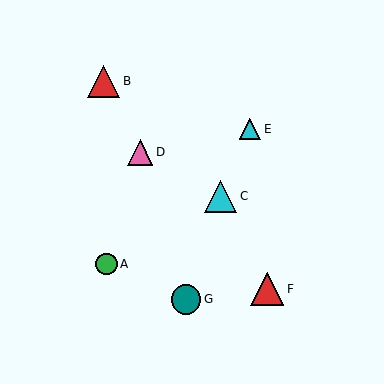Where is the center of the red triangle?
The center of the red triangle is at (104, 81).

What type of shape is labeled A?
Shape A is a green circle.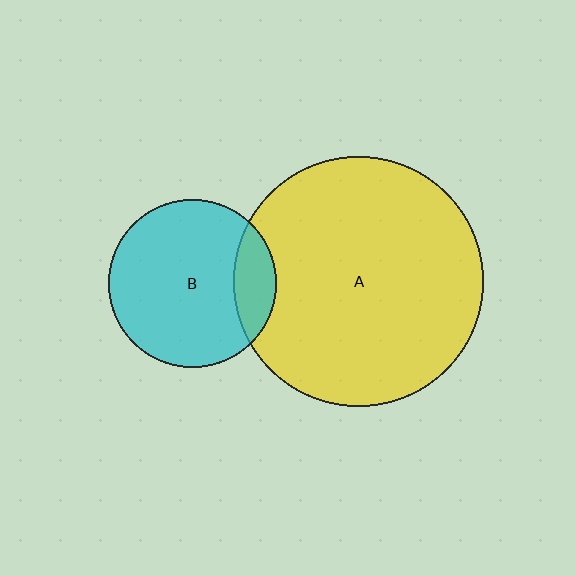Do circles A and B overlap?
Yes.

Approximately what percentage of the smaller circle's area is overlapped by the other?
Approximately 15%.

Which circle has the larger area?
Circle A (yellow).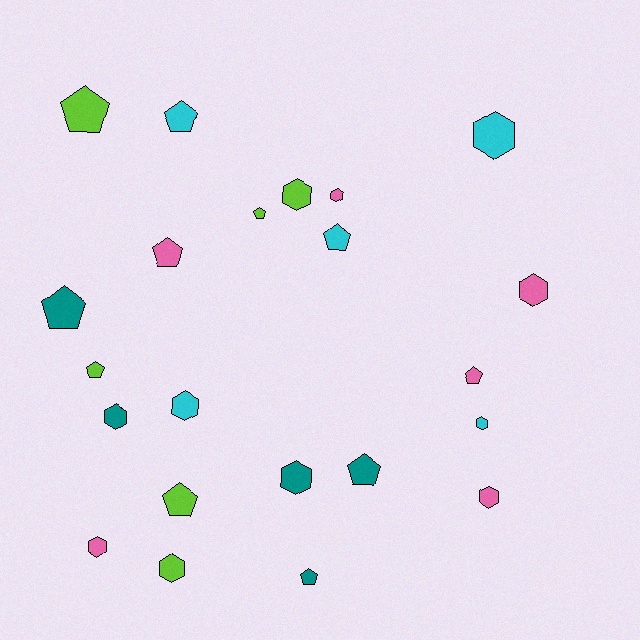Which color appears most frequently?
Pink, with 6 objects.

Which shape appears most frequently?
Pentagon, with 11 objects.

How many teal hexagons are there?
There are 2 teal hexagons.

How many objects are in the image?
There are 22 objects.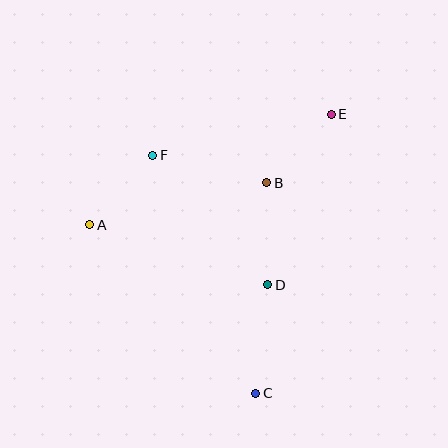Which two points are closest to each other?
Points B and E are closest to each other.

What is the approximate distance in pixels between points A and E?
The distance between A and E is approximately 265 pixels.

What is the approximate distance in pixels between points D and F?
The distance between D and F is approximately 173 pixels.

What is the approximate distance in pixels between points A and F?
The distance between A and F is approximately 94 pixels.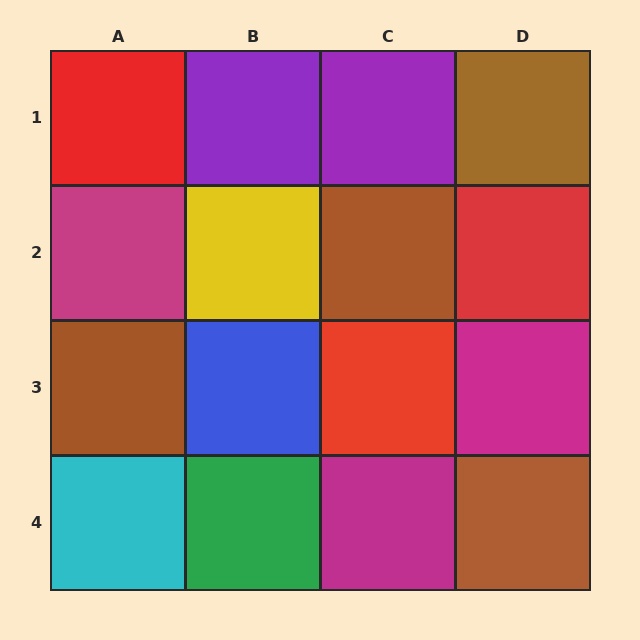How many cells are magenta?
3 cells are magenta.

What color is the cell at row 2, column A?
Magenta.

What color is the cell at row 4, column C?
Magenta.